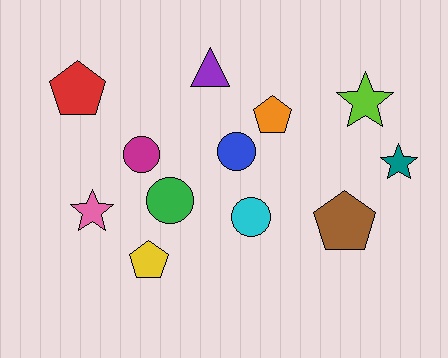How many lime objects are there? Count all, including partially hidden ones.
There is 1 lime object.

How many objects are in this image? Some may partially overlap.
There are 12 objects.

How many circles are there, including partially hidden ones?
There are 4 circles.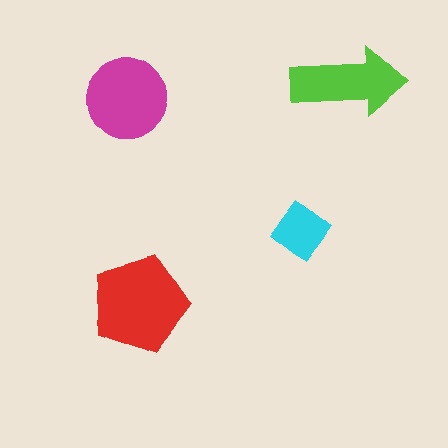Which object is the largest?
The red pentagon.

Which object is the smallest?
The cyan diamond.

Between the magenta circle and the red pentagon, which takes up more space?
The red pentagon.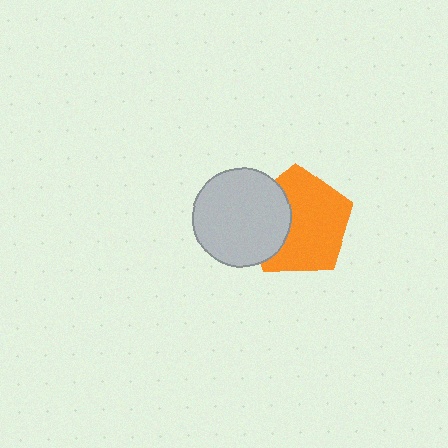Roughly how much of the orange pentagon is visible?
Most of it is visible (roughly 68%).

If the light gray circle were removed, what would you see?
You would see the complete orange pentagon.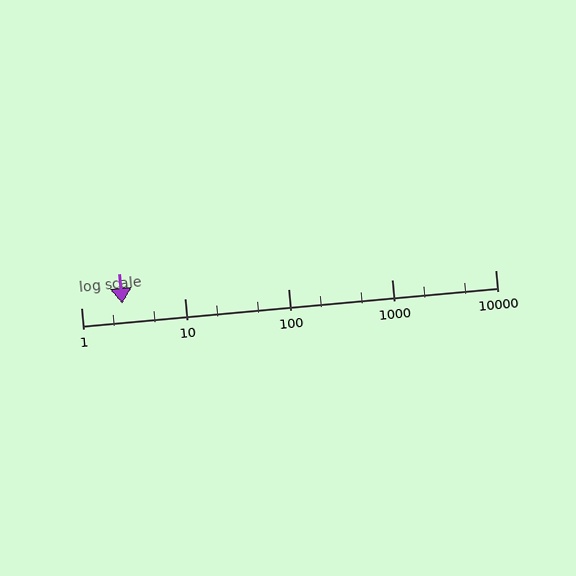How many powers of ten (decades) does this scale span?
The scale spans 4 decades, from 1 to 10000.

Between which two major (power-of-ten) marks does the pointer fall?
The pointer is between 1 and 10.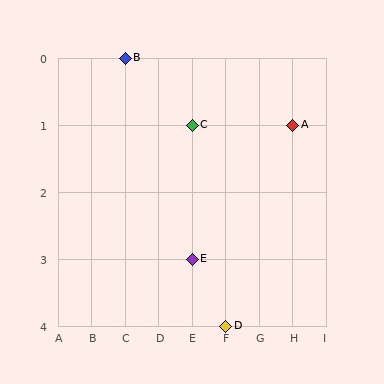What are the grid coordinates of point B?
Point B is at grid coordinates (C, 0).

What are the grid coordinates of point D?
Point D is at grid coordinates (F, 4).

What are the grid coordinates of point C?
Point C is at grid coordinates (E, 1).